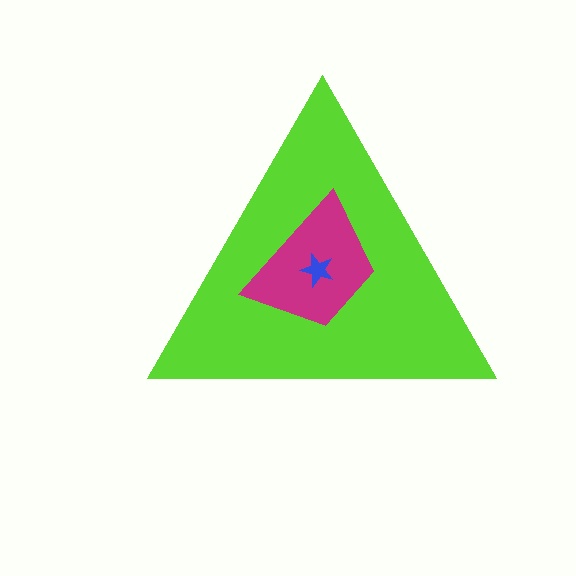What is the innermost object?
The blue star.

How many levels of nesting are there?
3.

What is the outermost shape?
The lime triangle.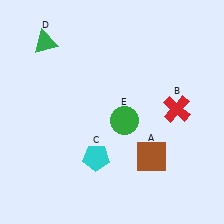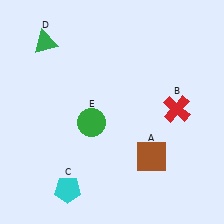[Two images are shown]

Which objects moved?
The objects that moved are: the cyan pentagon (C), the green circle (E).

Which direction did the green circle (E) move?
The green circle (E) moved left.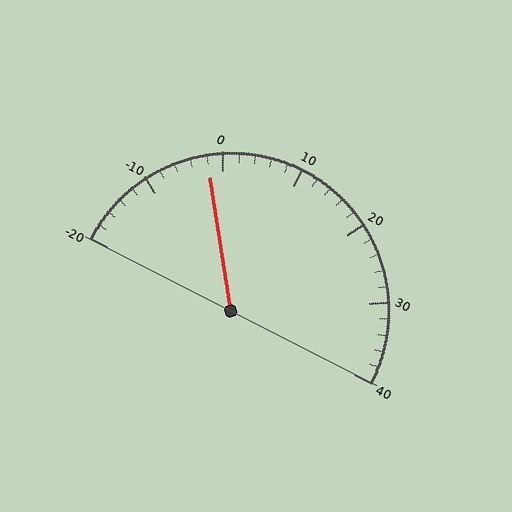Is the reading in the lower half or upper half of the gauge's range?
The reading is in the lower half of the range (-20 to 40).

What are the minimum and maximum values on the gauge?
The gauge ranges from -20 to 40.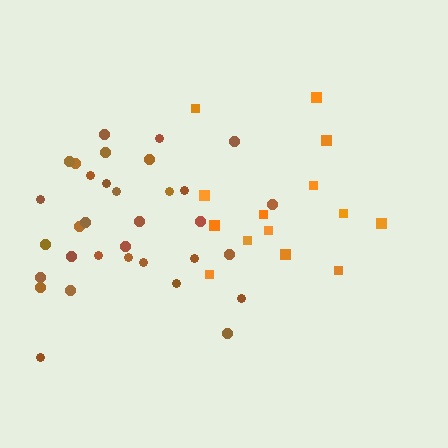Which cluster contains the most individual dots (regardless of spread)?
Brown (33).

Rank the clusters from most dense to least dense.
brown, orange.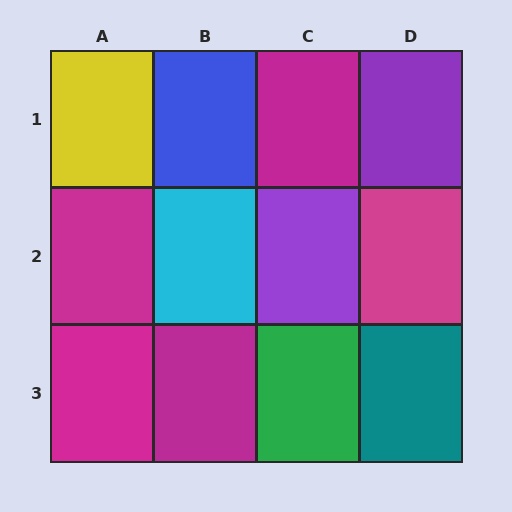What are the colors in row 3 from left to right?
Magenta, magenta, green, teal.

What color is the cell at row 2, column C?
Purple.